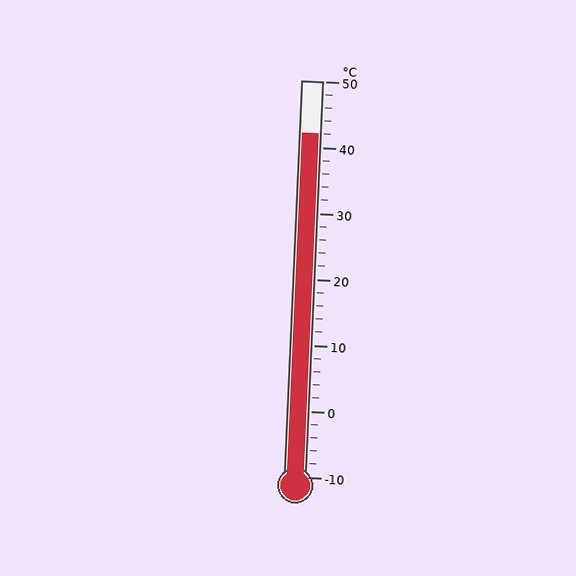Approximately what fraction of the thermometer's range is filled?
The thermometer is filled to approximately 85% of its range.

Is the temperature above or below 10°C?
The temperature is above 10°C.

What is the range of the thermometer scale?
The thermometer scale ranges from -10°C to 50°C.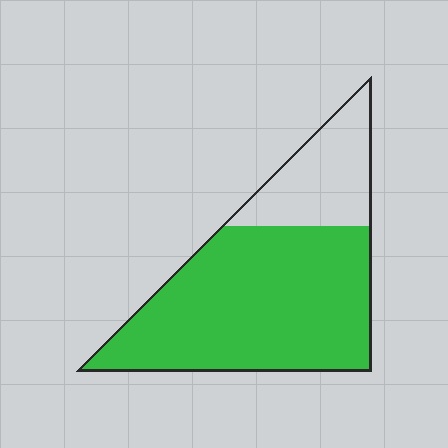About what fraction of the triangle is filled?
About three quarters (3/4).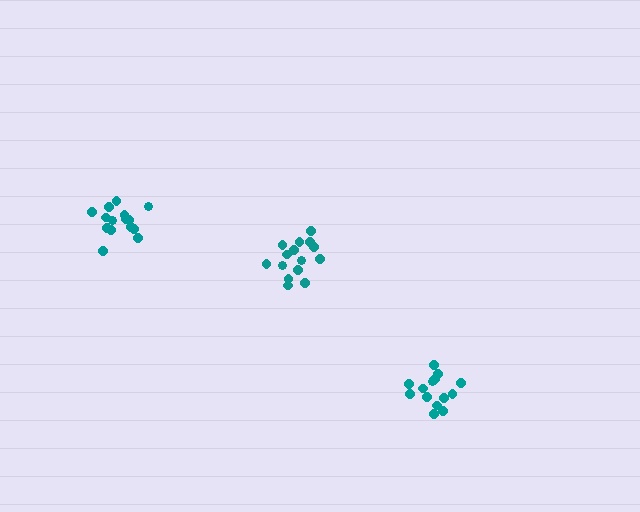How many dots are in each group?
Group 1: 15 dots, Group 2: 14 dots, Group 3: 15 dots (44 total).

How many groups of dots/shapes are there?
There are 3 groups.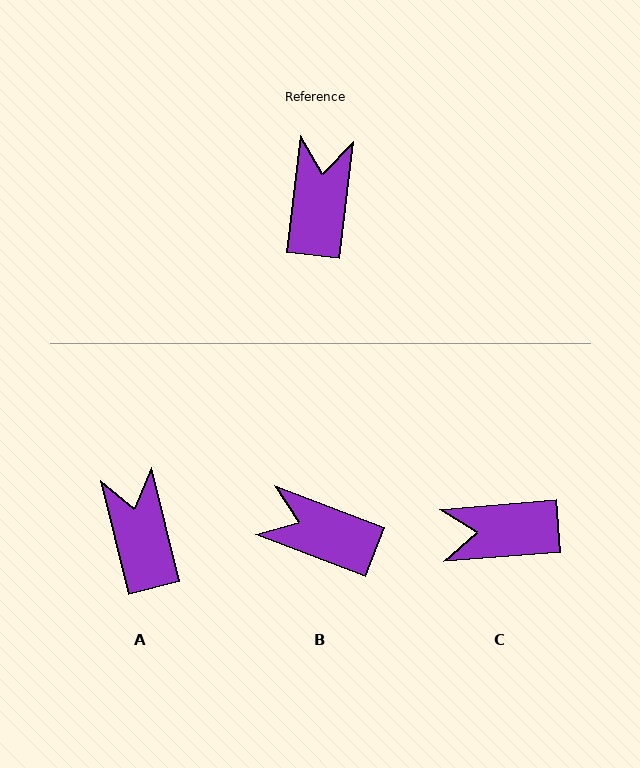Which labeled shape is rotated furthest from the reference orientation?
C, about 101 degrees away.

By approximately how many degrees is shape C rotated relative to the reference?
Approximately 101 degrees counter-clockwise.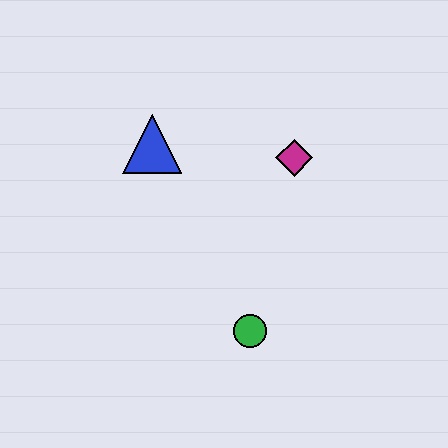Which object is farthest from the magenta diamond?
The green circle is farthest from the magenta diamond.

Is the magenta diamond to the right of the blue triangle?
Yes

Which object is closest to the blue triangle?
The magenta diamond is closest to the blue triangle.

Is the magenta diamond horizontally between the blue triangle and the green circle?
No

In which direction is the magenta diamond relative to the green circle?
The magenta diamond is above the green circle.